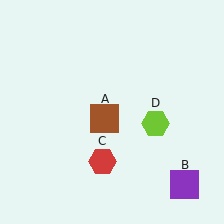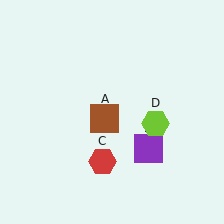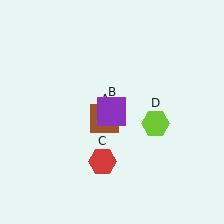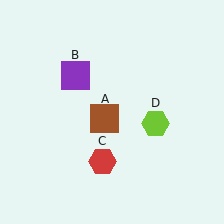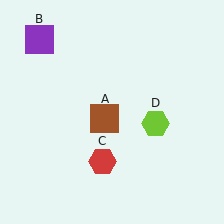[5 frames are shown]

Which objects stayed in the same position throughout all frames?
Brown square (object A) and red hexagon (object C) and lime hexagon (object D) remained stationary.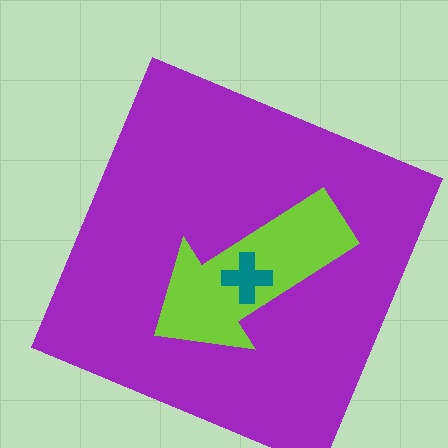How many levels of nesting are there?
3.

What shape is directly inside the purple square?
The lime arrow.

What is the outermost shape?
The purple square.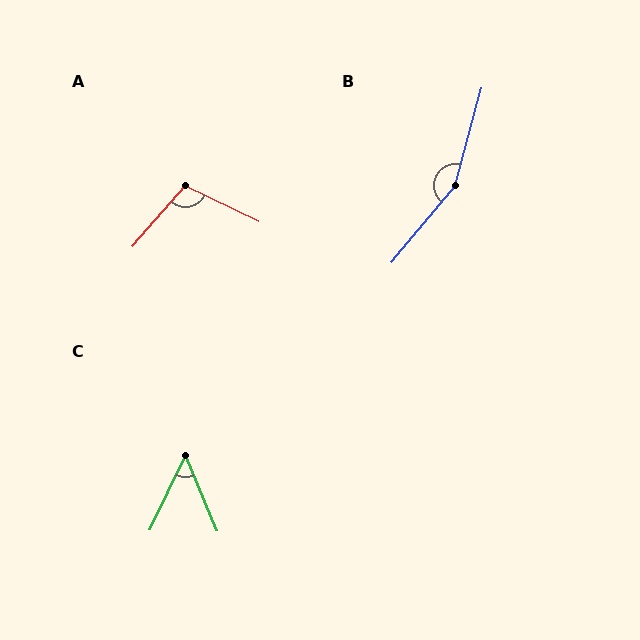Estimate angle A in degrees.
Approximately 105 degrees.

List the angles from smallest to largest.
C (48°), A (105°), B (155°).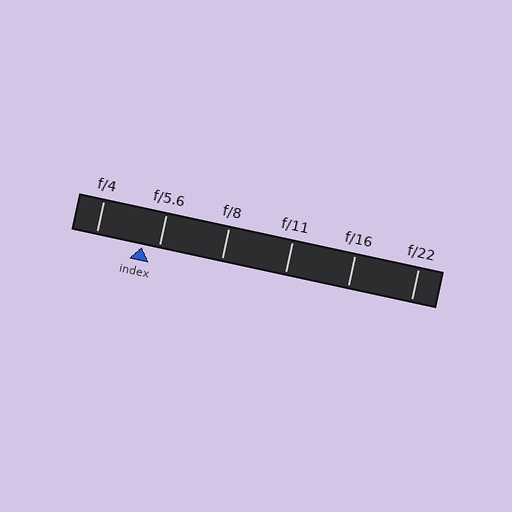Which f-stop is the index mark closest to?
The index mark is closest to f/5.6.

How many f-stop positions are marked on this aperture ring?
There are 6 f-stop positions marked.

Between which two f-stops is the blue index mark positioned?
The index mark is between f/4 and f/5.6.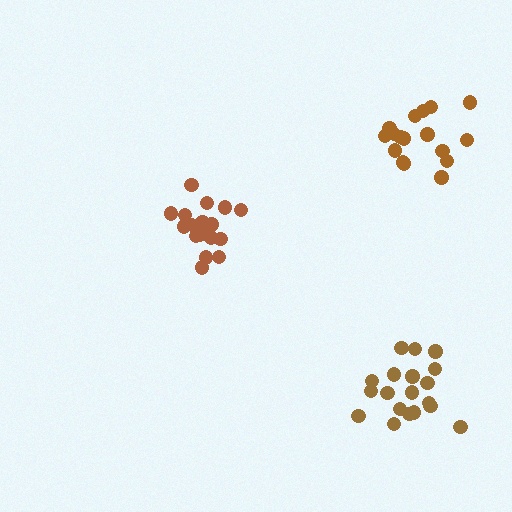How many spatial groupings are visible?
There are 3 spatial groupings.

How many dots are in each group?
Group 1: 19 dots, Group 2: 19 dots, Group 3: 17 dots (55 total).